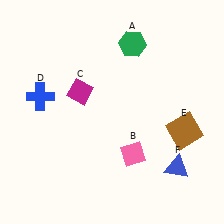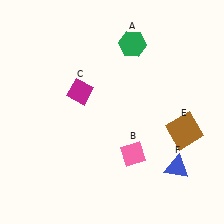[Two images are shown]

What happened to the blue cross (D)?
The blue cross (D) was removed in Image 2. It was in the top-left area of Image 1.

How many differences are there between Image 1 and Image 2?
There is 1 difference between the two images.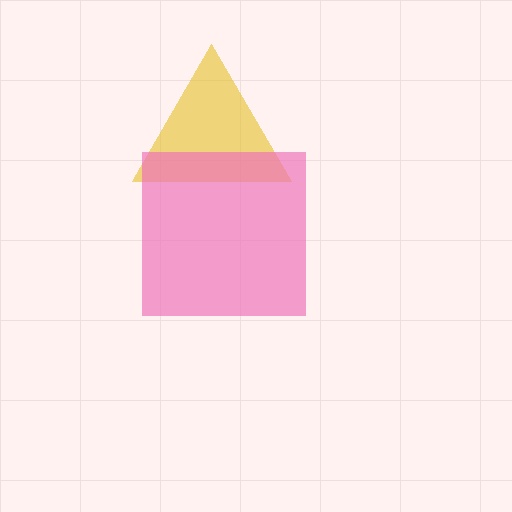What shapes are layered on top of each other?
The layered shapes are: a yellow triangle, a pink square.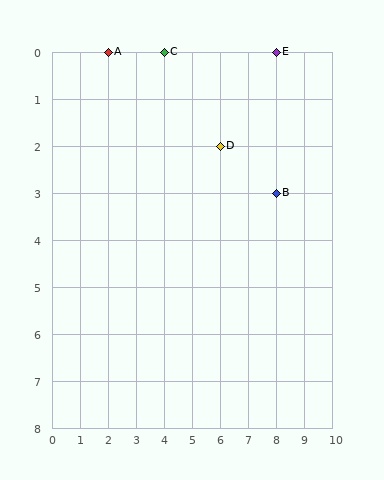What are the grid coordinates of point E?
Point E is at grid coordinates (8, 0).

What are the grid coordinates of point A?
Point A is at grid coordinates (2, 0).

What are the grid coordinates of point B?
Point B is at grid coordinates (8, 3).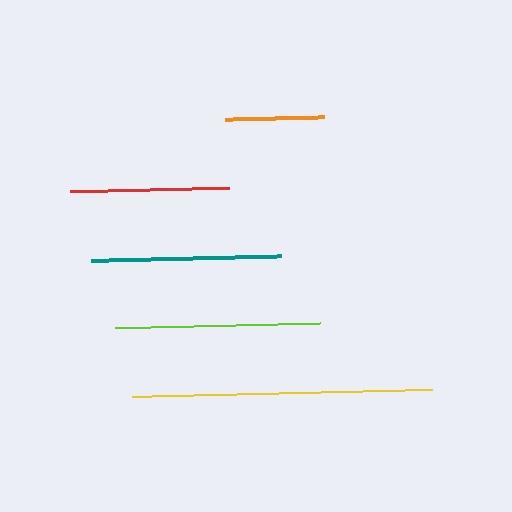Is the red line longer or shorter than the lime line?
The lime line is longer than the red line.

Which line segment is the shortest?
The orange line is the shortest at approximately 99 pixels.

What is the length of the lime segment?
The lime segment is approximately 204 pixels long.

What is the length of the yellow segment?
The yellow segment is approximately 300 pixels long.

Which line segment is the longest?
The yellow line is the longest at approximately 300 pixels.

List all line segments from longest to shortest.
From longest to shortest: yellow, lime, teal, red, orange.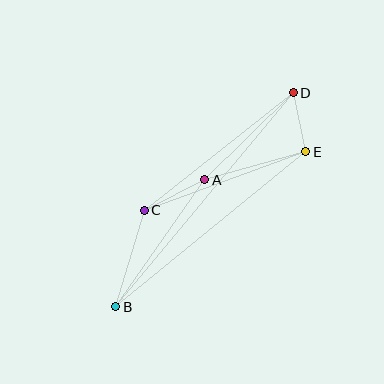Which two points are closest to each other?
Points D and E are closest to each other.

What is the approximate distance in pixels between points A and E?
The distance between A and E is approximately 105 pixels.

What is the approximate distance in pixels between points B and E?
The distance between B and E is approximately 245 pixels.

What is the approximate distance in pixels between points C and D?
The distance between C and D is approximately 190 pixels.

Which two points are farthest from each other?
Points B and D are farthest from each other.